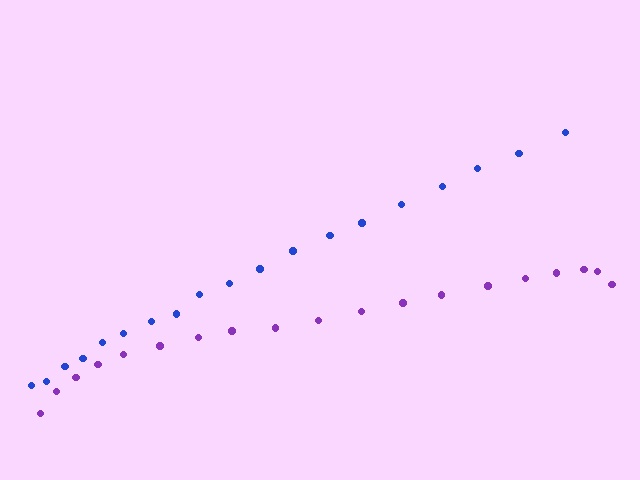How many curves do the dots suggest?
There are 2 distinct paths.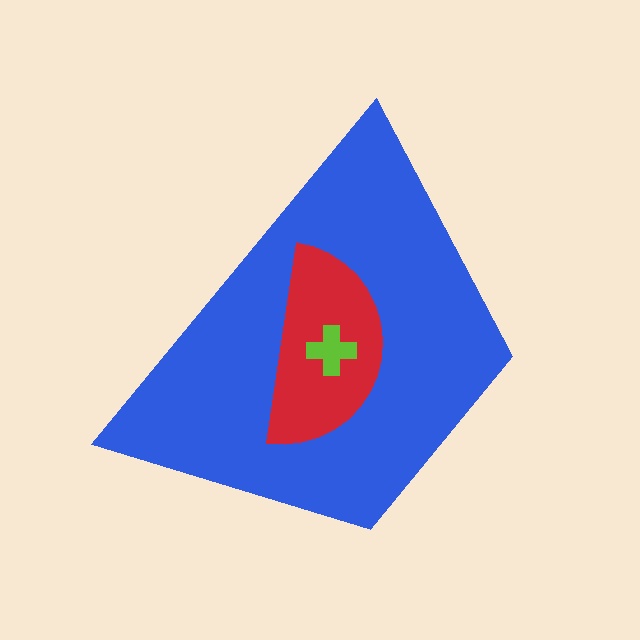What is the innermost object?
The lime cross.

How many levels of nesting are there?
3.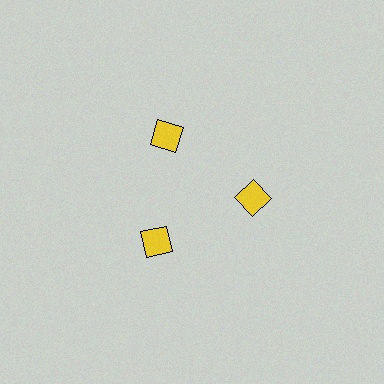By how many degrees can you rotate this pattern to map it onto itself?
The pattern maps onto itself every 120 degrees of rotation.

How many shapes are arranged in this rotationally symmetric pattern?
There are 3 shapes, arranged in 3 groups of 1.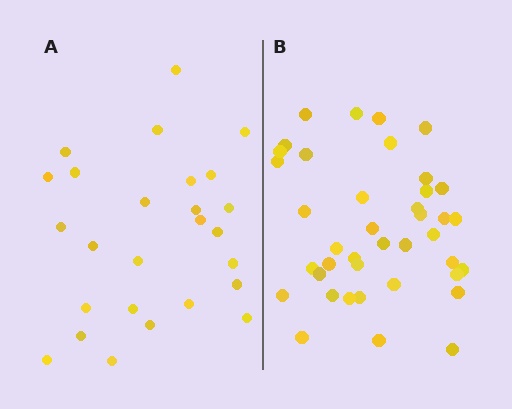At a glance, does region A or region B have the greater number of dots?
Region B (the right region) has more dots.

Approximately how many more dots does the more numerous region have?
Region B has approximately 15 more dots than region A.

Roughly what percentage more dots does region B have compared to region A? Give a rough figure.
About 55% more.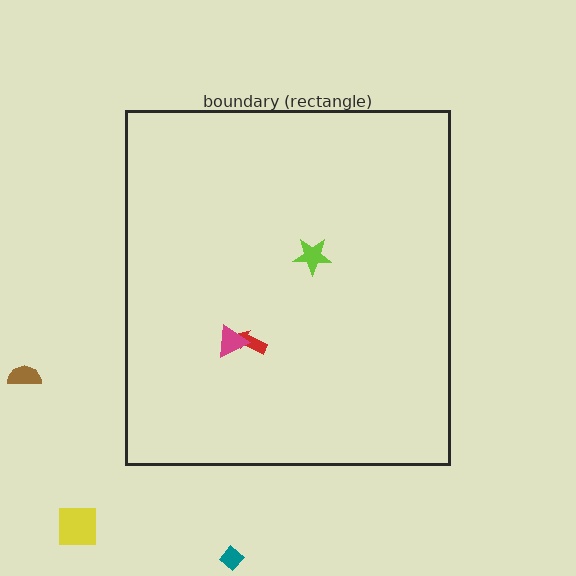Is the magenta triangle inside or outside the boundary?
Inside.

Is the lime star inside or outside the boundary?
Inside.